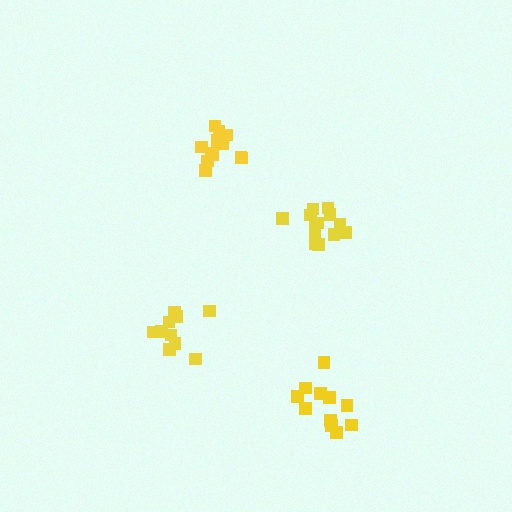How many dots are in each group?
Group 1: 10 dots, Group 2: 11 dots, Group 3: 13 dots, Group 4: 12 dots (46 total).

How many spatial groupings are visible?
There are 4 spatial groupings.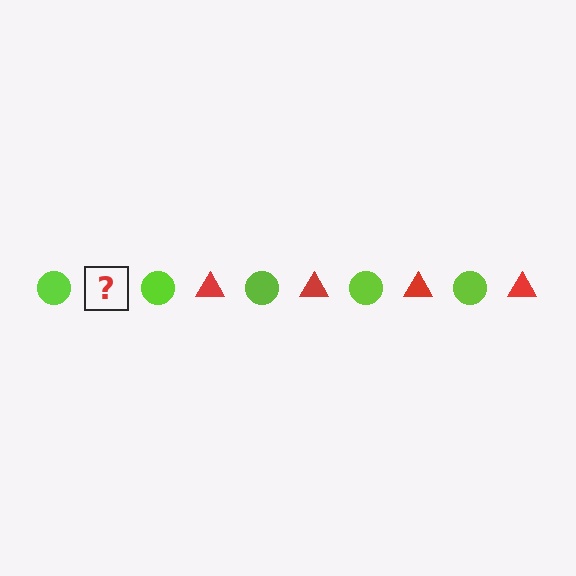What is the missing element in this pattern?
The missing element is a red triangle.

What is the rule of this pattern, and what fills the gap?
The rule is that the pattern alternates between lime circle and red triangle. The gap should be filled with a red triangle.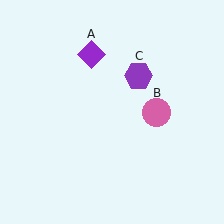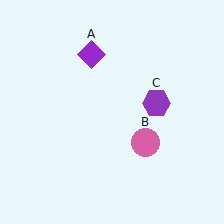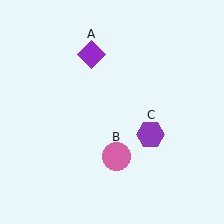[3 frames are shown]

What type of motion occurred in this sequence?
The pink circle (object B), purple hexagon (object C) rotated clockwise around the center of the scene.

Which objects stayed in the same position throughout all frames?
Purple diamond (object A) remained stationary.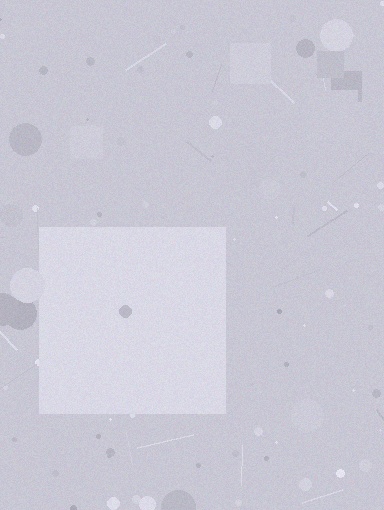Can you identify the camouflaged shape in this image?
The camouflaged shape is a square.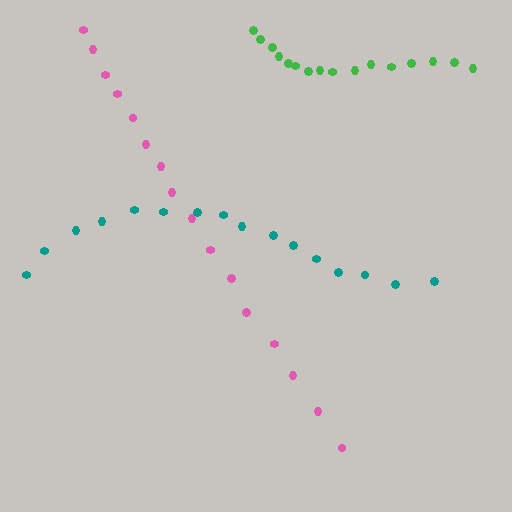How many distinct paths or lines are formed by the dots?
There are 3 distinct paths.